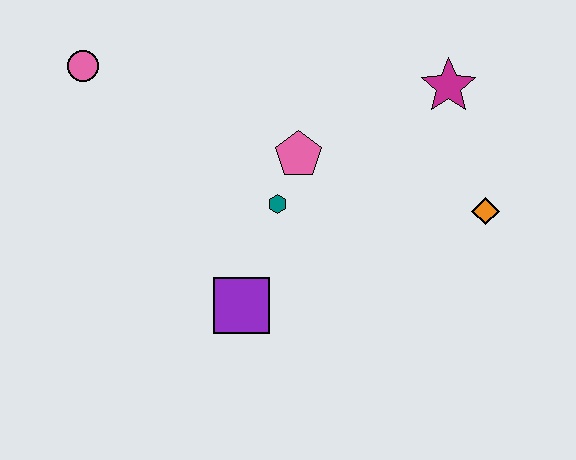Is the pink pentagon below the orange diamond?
No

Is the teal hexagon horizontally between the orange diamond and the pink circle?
Yes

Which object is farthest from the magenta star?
The pink circle is farthest from the magenta star.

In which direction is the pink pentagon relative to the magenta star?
The pink pentagon is to the left of the magenta star.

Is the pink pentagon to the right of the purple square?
Yes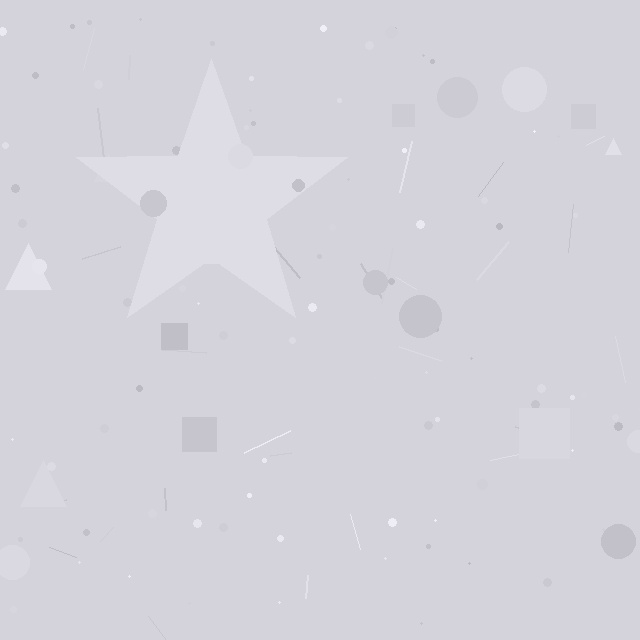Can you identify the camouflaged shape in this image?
The camouflaged shape is a star.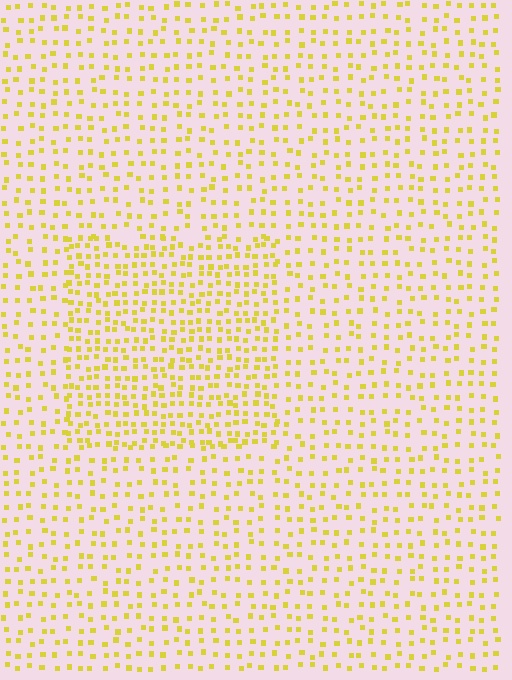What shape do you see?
I see a rectangle.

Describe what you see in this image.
The image contains small yellow elements arranged at two different densities. A rectangle-shaped region is visible where the elements are more densely packed than the surrounding area.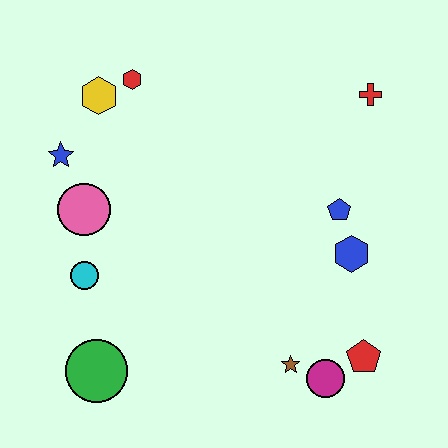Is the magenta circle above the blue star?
No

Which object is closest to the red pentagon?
The magenta circle is closest to the red pentagon.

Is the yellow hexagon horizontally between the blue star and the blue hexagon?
Yes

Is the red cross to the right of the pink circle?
Yes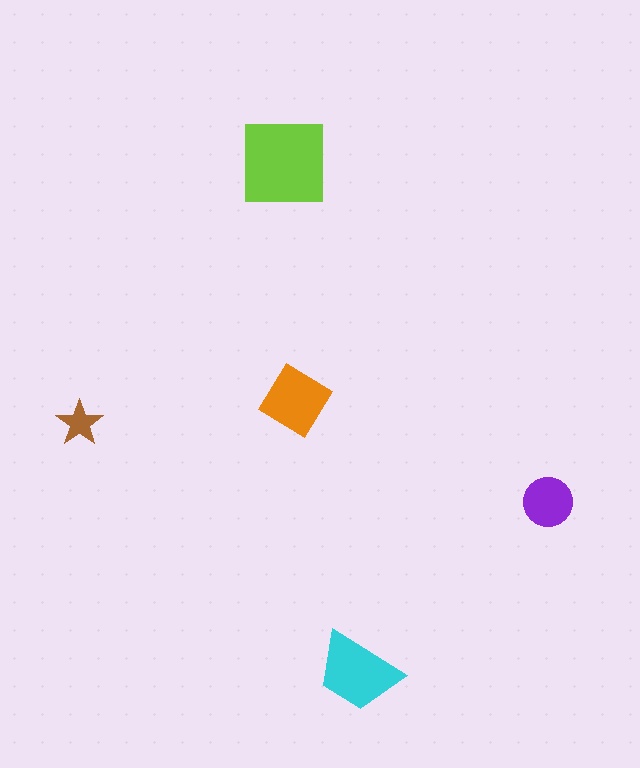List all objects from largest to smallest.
The lime square, the cyan trapezoid, the orange diamond, the purple circle, the brown star.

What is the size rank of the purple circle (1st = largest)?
4th.